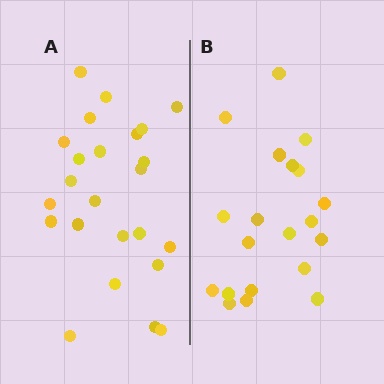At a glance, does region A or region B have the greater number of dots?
Region A (the left region) has more dots.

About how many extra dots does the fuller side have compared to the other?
Region A has about 4 more dots than region B.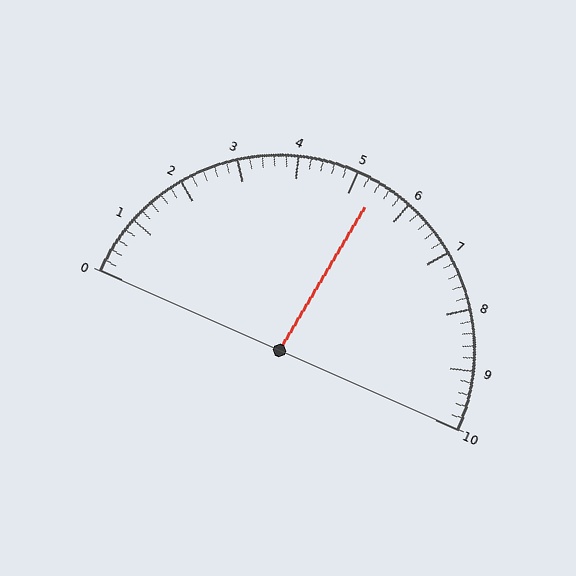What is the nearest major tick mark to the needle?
The nearest major tick mark is 5.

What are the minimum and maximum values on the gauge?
The gauge ranges from 0 to 10.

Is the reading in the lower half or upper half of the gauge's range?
The reading is in the upper half of the range (0 to 10).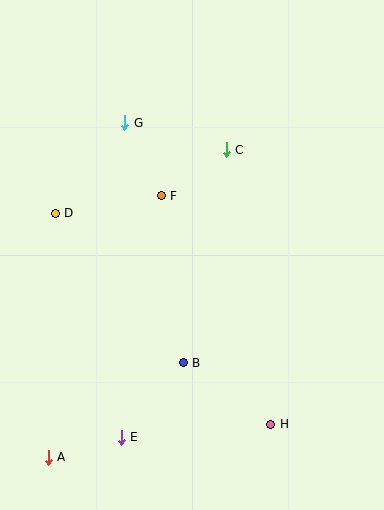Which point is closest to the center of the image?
Point F at (161, 196) is closest to the center.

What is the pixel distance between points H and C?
The distance between H and C is 278 pixels.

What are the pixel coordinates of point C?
Point C is at (226, 150).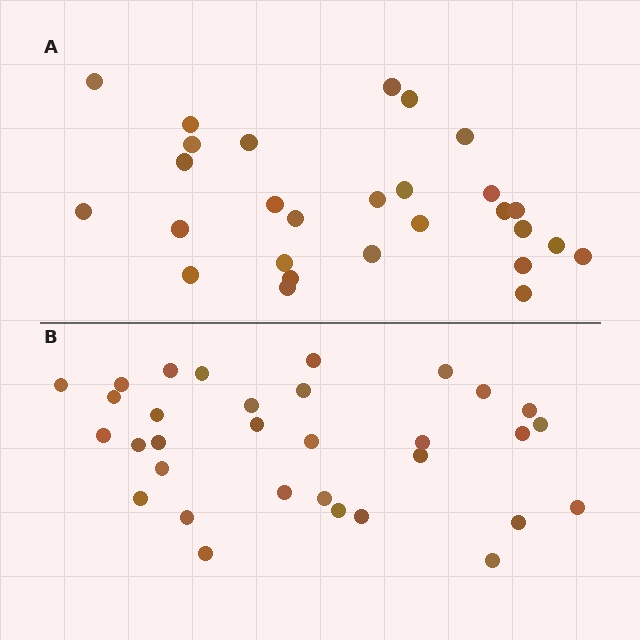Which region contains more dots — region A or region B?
Region B (the bottom region) has more dots.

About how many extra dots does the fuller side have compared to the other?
Region B has about 4 more dots than region A.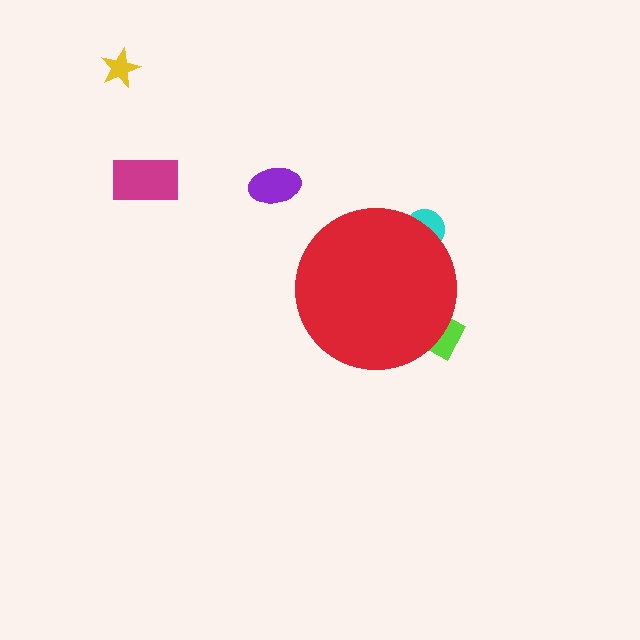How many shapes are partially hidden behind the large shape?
2 shapes are partially hidden.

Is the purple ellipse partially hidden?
No, the purple ellipse is fully visible.